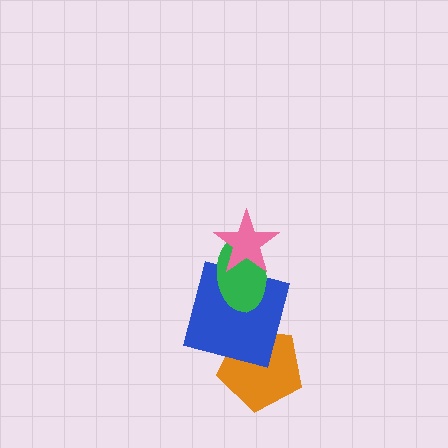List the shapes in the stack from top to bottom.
From top to bottom: the pink star, the green ellipse, the blue square, the orange pentagon.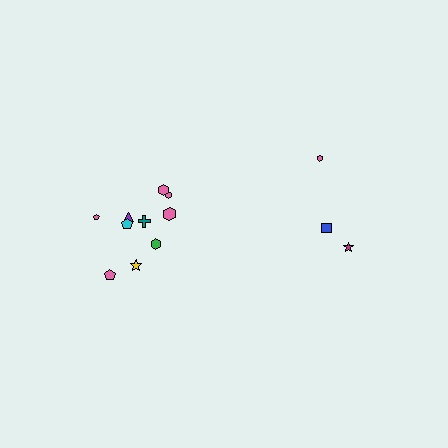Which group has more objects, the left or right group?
The left group.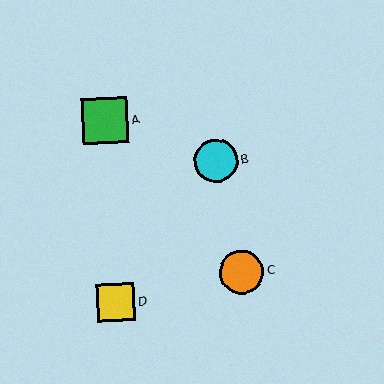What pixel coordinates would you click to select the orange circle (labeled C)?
Click at (242, 272) to select the orange circle C.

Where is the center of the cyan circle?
The center of the cyan circle is at (216, 161).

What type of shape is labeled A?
Shape A is a green square.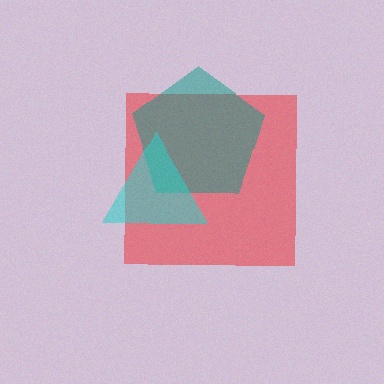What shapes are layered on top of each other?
The layered shapes are: a red square, a teal pentagon, a cyan triangle.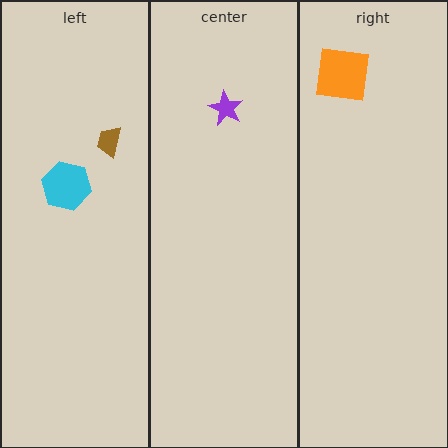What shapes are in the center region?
The purple star.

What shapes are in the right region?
The orange square.